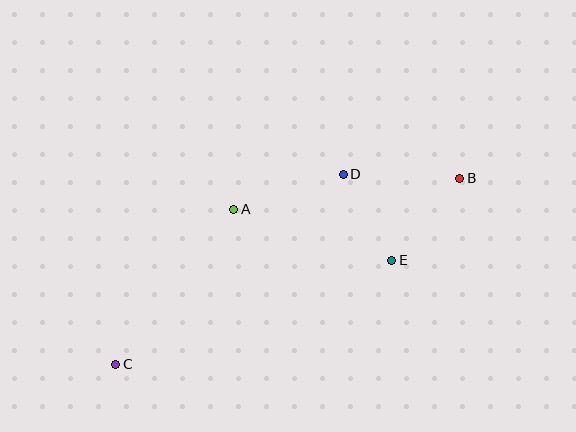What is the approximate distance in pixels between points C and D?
The distance between C and D is approximately 297 pixels.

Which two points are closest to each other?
Points D and E are closest to each other.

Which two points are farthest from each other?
Points B and C are farthest from each other.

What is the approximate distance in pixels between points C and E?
The distance between C and E is approximately 295 pixels.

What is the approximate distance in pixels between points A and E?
The distance between A and E is approximately 166 pixels.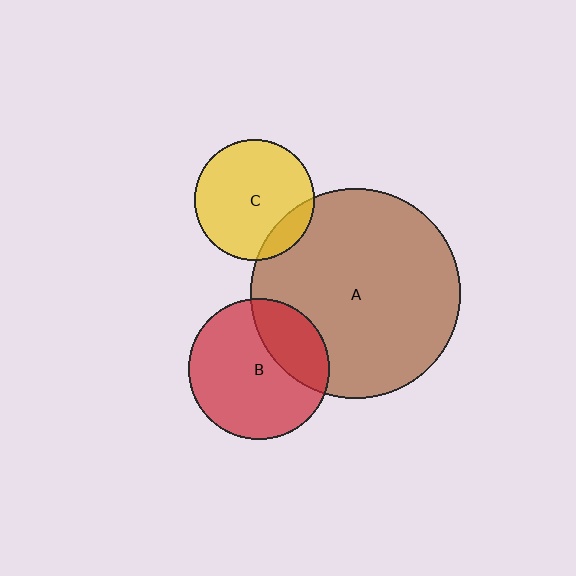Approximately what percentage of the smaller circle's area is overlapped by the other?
Approximately 30%.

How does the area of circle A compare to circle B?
Approximately 2.2 times.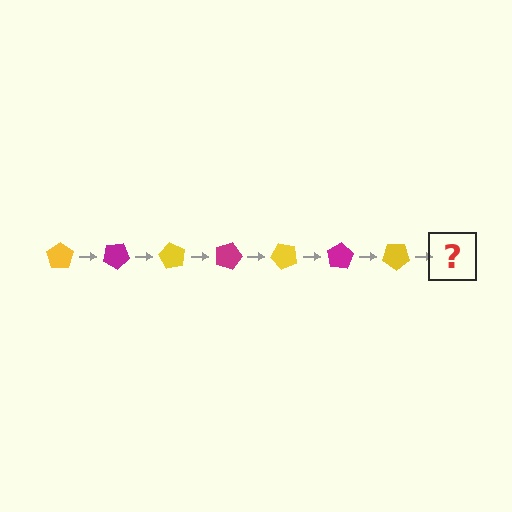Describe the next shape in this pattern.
It should be a magenta pentagon, rotated 210 degrees from the start.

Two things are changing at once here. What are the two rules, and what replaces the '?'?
The two rules are that it rotates 30 degrees each step and the color cycles through yellow and magenta. The '?' should be a magenta pentagon, rotated 210 degrees from the start.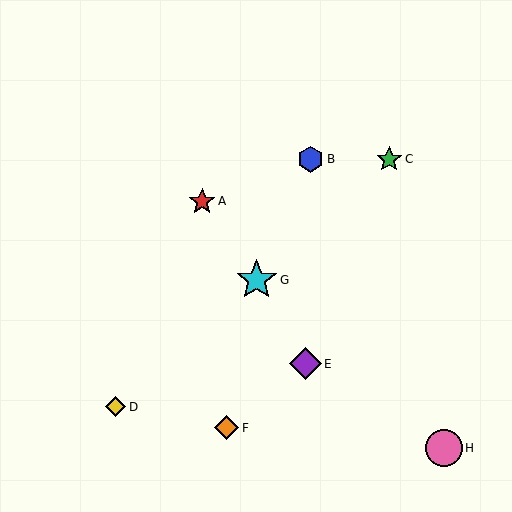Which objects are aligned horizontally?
Objects B, C are aligned horizontally.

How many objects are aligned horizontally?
2 objects (B, C) are aligned horizontally.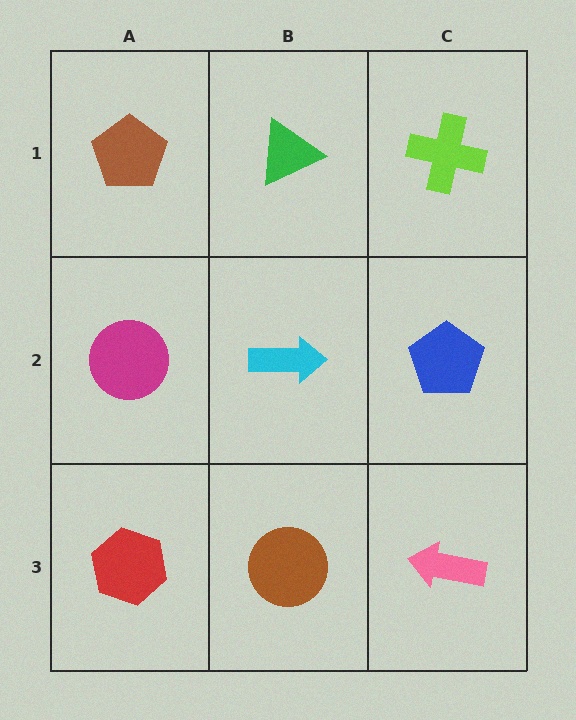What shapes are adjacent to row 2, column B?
A green triangle (row 1, column B), a brown circle (row 3, column B), a magenta circle (row 2, column A), a blue pentagon (row 2, column C).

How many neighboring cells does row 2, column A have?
3.